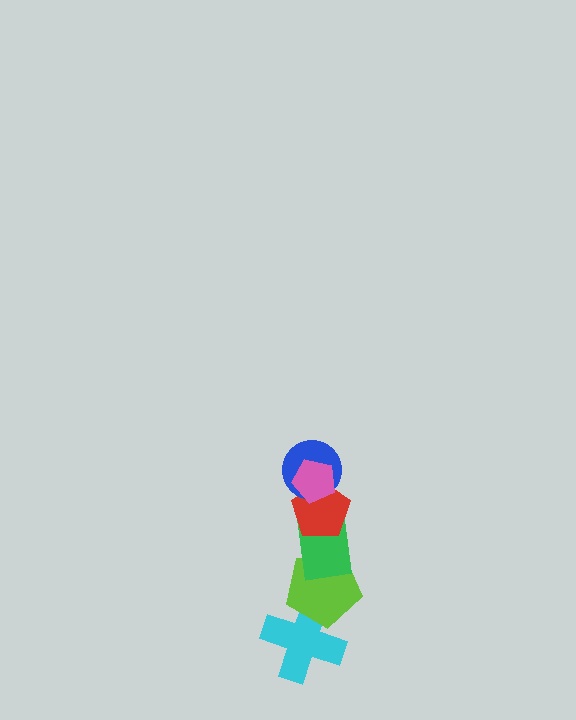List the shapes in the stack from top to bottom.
From top to bottom: the pink pentagon, the blue circle, the red pentagon, the green rectangle, the lime pentagon, the cyan cross.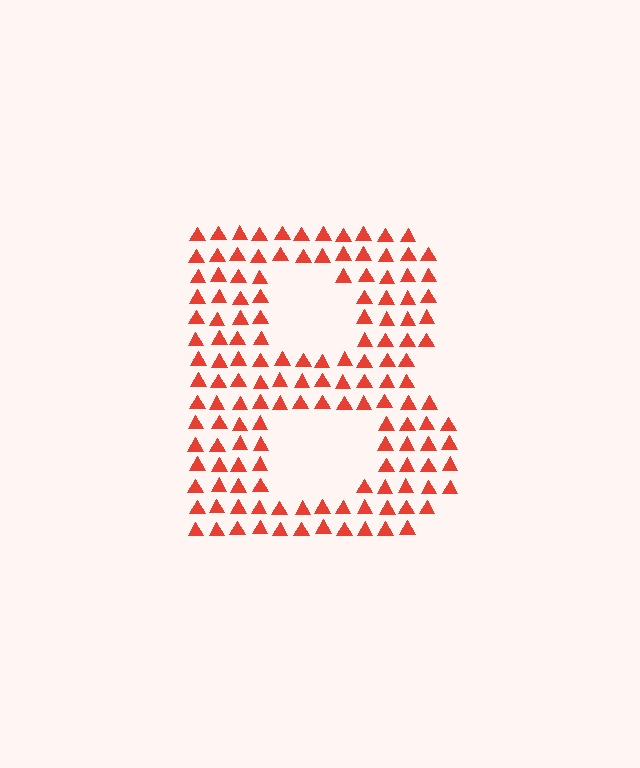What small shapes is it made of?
It is made of small triangles.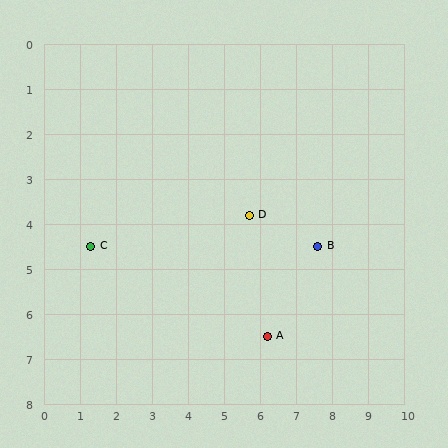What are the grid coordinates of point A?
Point A is at approximately (6.2, 6.5).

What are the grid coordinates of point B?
Point B is at approximately (7.6, 4.5).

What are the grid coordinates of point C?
Point C is at approximately (1.3, 4.5).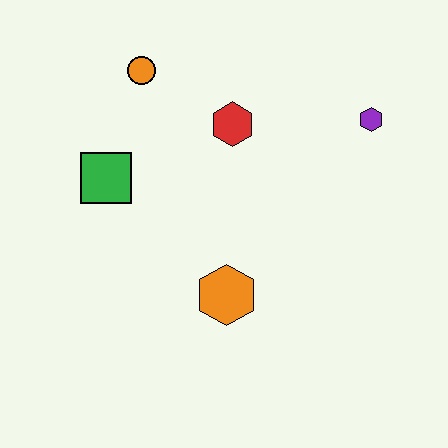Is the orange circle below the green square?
No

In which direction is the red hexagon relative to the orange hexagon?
The red hexagon is above the orange hexagon.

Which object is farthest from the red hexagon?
The orange hexagon is farthest from the red hexagon.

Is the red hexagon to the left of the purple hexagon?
Yes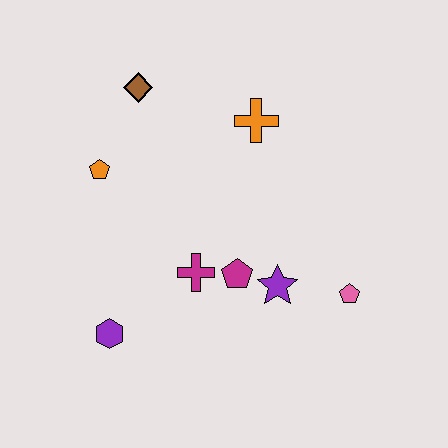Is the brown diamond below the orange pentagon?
No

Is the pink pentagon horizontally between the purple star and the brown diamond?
No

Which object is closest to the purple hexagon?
The magenta cross is closest to the purple hexagon.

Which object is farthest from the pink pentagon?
The brown diamond is farthest from the pink pentagon.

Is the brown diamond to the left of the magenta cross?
Yes